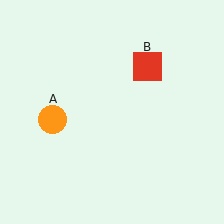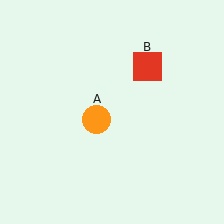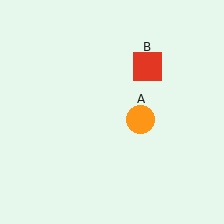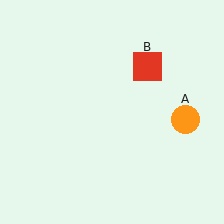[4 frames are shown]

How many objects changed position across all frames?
1 object changed position: orange circle (object A).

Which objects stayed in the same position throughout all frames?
Red square (object B) remained stationary.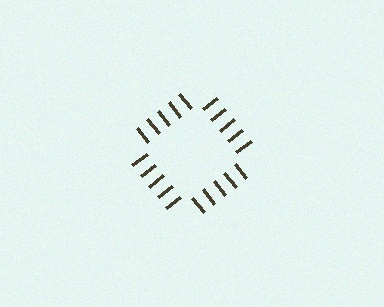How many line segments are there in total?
20 — 5 along each of the 4 edges.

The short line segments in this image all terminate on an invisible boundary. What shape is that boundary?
An illusory square — the line segments terminate on its edges but no continuous stroke is drawn.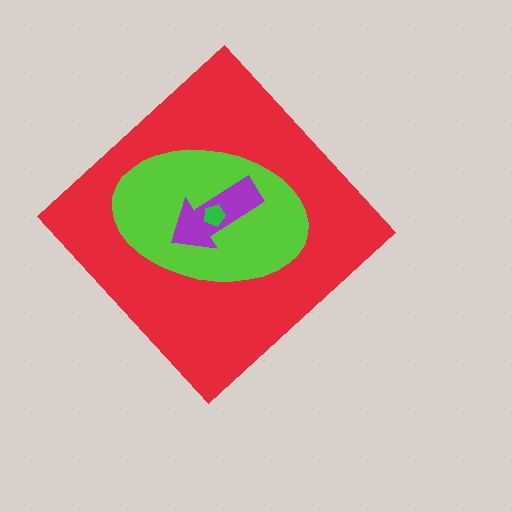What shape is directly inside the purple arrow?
The green pentagon.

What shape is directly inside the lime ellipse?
The purple arrow.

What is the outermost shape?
The red diamond.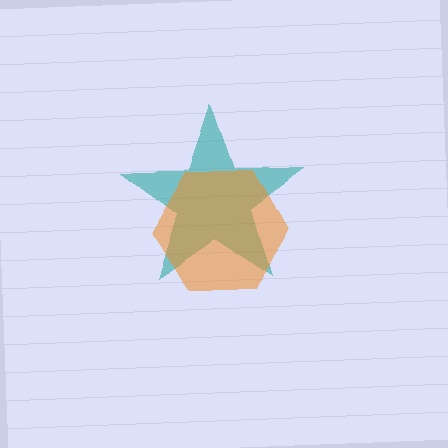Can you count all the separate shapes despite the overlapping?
Yes, there are 2 separate shapes.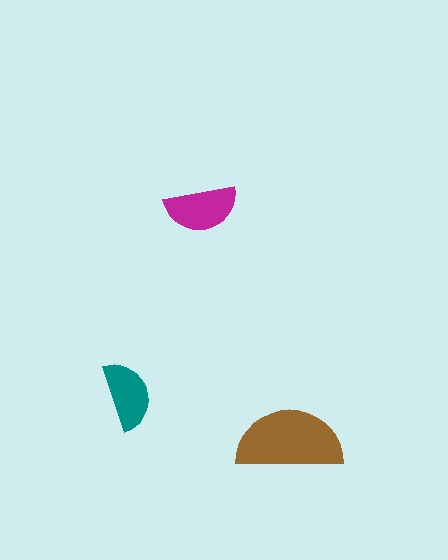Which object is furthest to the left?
The teal semicircle is leftmost.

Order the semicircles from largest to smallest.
the brown one, the magenta one, the teal one.